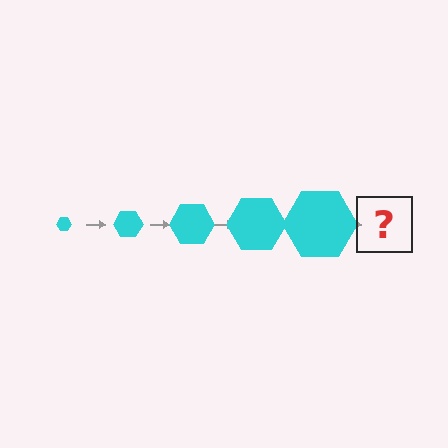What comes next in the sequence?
The next element should be a cyan hexagon, larger than the previous one.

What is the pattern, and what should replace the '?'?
The pattern is that the hexagon gets progressively larger each step. The '?' should be a cyan hexagon, larger than the previous one.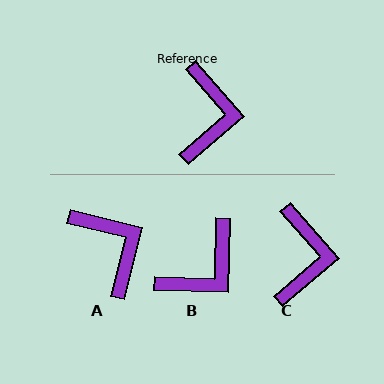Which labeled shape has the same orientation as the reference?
C.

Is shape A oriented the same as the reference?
No, it is off by about 35 degrees.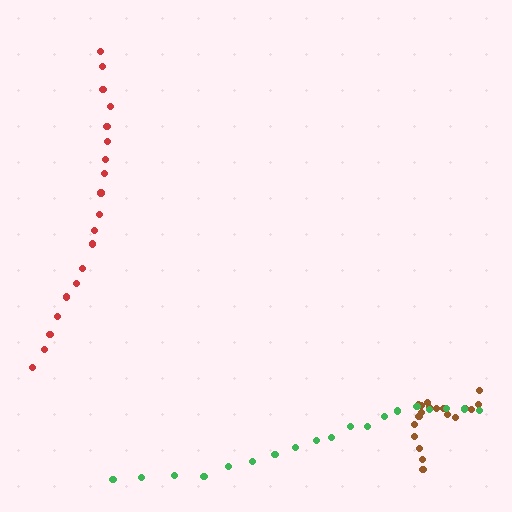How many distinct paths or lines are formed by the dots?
There are 3 distinct paths.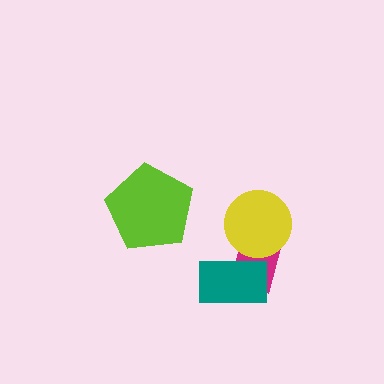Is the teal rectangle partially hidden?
No, no other shape covers it.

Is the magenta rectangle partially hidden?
Yes, it is partially covered by another shape.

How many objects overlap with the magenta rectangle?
2 objects overlap with the magenta rectangle.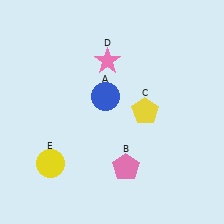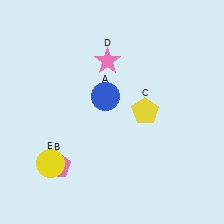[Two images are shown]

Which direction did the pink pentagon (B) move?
The pink pentagon (B) moved left.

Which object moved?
The pink pentagon (B) moved left.